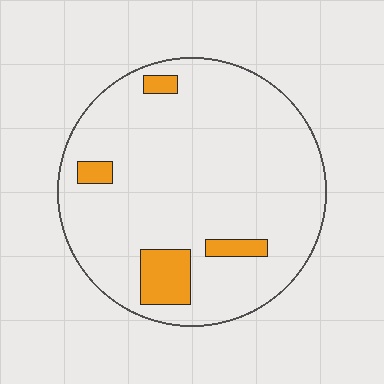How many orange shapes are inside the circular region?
4.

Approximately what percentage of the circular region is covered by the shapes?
Approximately 10%.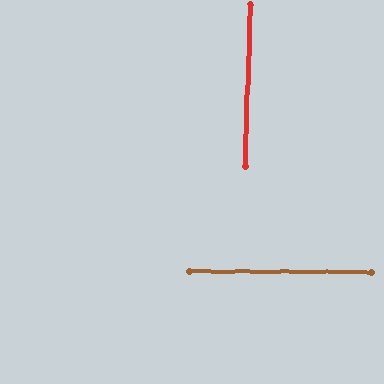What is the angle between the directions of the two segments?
Approximately 89 degrees.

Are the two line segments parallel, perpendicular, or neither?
Perpendicular — they meet at approximately 89°.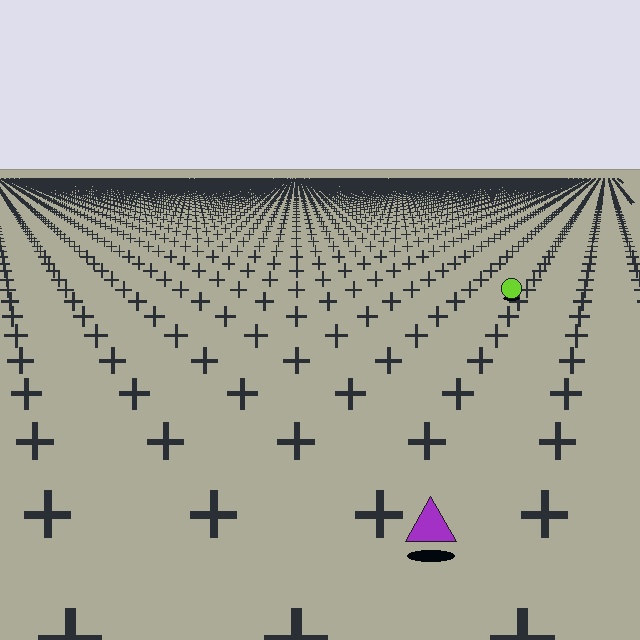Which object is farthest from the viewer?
The lime circle is farthest from the viewer. It appears smaller and the ground texture around it is denser.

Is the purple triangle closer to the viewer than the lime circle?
Yes. The purple triangle is closer — you can tell from the texture gradient: the ground texture is coarser near it.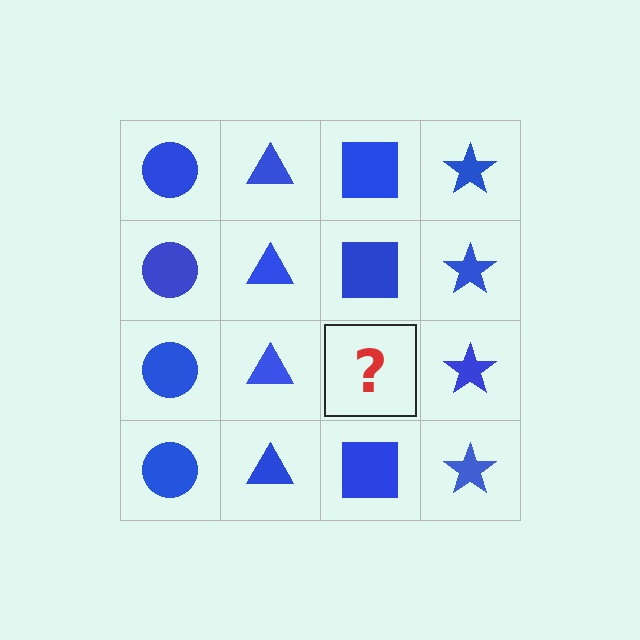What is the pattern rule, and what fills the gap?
The rule is that each column has a consistent shape. The gap should be filled with a blue square.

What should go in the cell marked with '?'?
The missing cell should contain a blue square.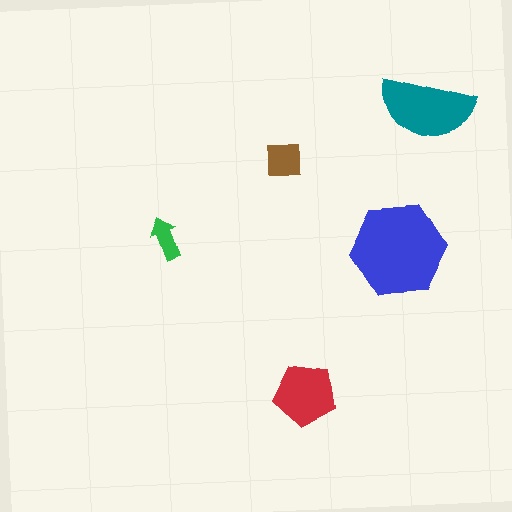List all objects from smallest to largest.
The green arrow, the brown square, the red pentagon, the teal semicircle, the blue hexagon.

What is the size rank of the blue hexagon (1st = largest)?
1st.